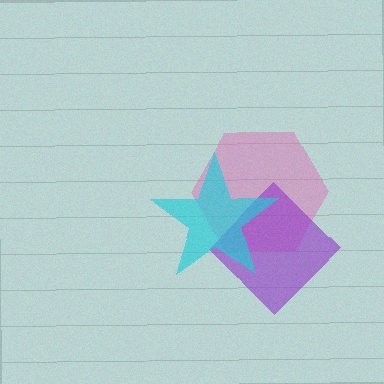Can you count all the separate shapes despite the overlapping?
Yes, there are 3 separate shapes.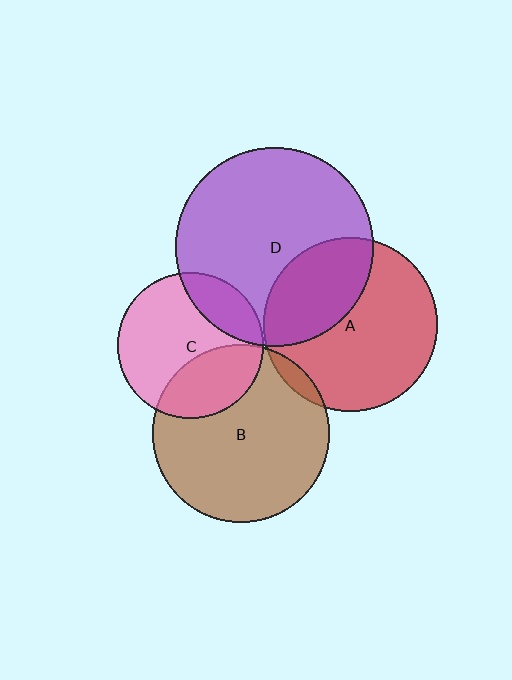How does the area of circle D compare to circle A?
Approximately 1.3 times.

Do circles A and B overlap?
Yes.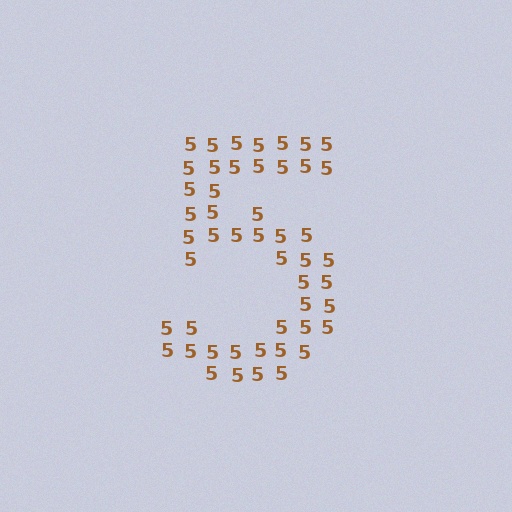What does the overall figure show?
The overall figure shows the digit 5.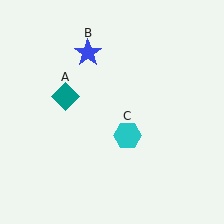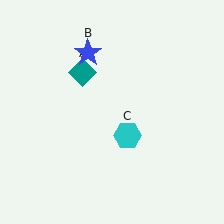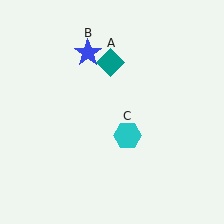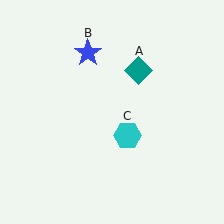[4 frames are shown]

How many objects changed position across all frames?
1 object changed position: teal diamond (object A).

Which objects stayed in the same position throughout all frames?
Blue star (object B) and cyan hexagon (object C) remained stationary.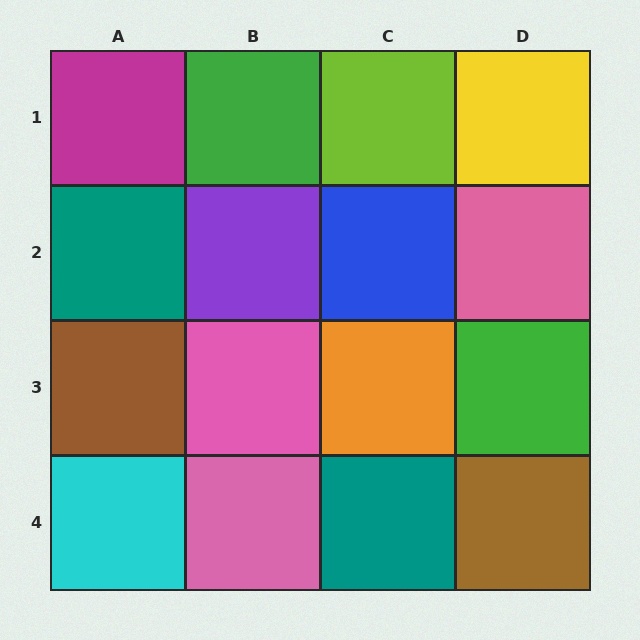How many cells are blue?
1 cell is blue.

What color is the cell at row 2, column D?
Pink.